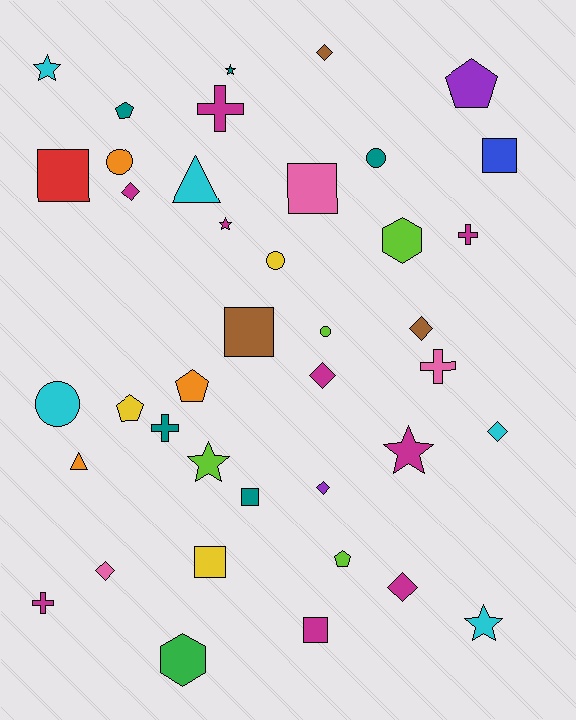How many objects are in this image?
There are 40 objects.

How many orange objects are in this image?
There are 3 orange objects.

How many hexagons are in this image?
There are 2 hexagons.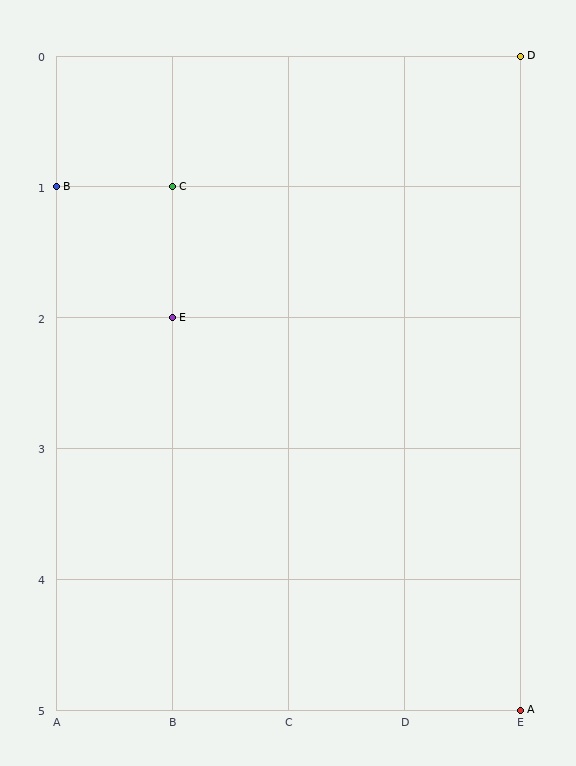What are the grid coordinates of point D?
Point D is at grid coordinates (E, 0).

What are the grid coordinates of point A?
Point A is at grid coordinates (E, 5).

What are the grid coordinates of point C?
Point C is at grid coordinates (B, 1).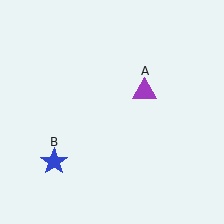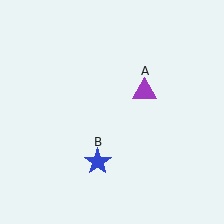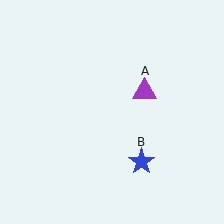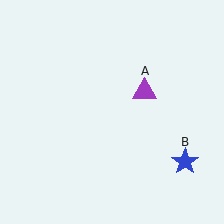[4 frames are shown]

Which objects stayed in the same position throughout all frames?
Purple triangle (object A) remained stationary.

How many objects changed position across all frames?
1 object changed position: blue star (object B).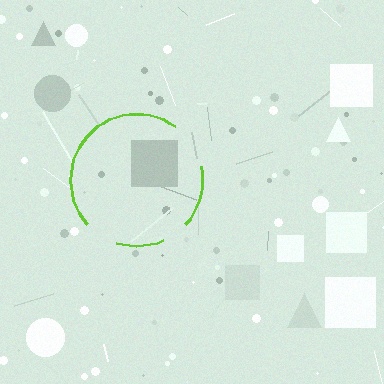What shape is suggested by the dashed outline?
The dashed outline suggests a circle.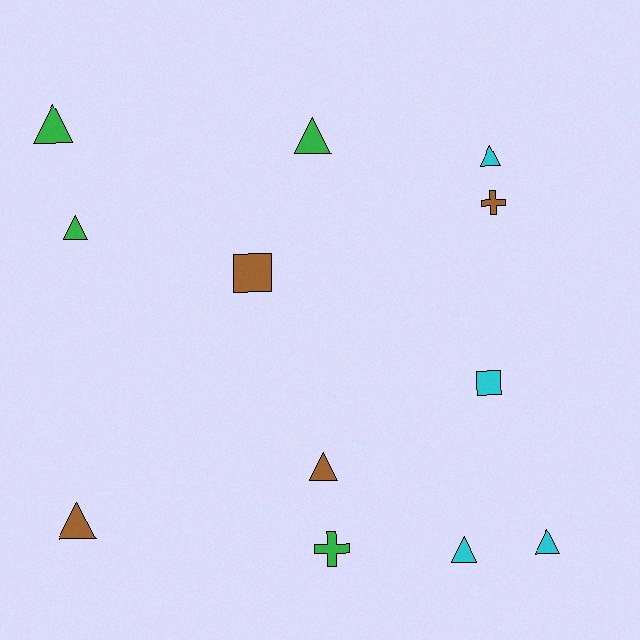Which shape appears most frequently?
Triangle, with 8 objects.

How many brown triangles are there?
There are 2 brown triangles.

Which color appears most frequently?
Brown, with 4 objects.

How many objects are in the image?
There are 12 objects.